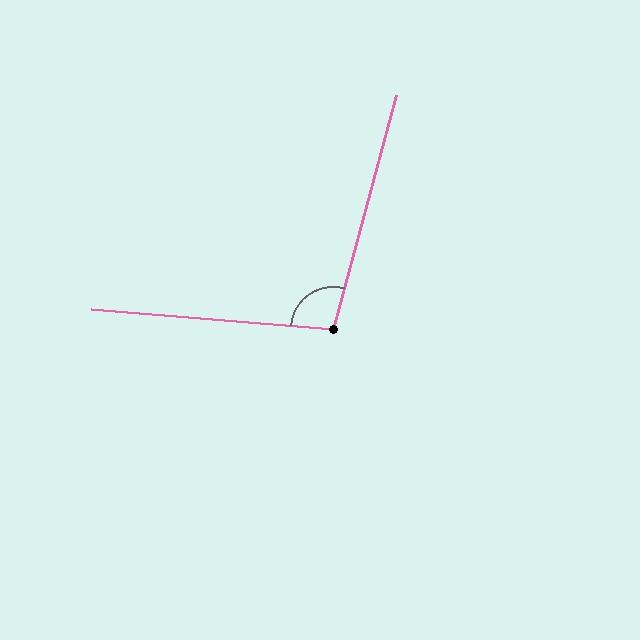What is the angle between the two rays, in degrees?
Approximately 101 degrees.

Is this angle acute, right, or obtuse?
It is obtuse.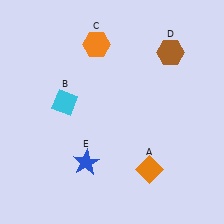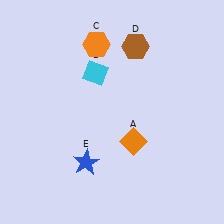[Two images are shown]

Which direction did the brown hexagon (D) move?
The brown hexagon (D) moved left.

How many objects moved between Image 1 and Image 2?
3 objects moved between the two images.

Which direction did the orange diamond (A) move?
The orange diamond (A) moved up.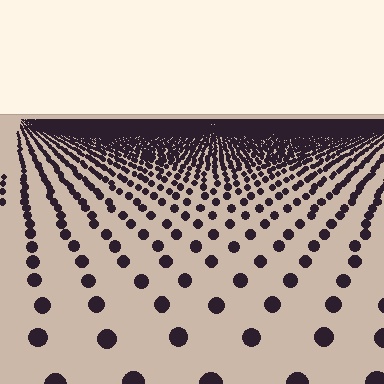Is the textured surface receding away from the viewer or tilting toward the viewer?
The surface is receding away from the viewer. Texture elements get smaller and denser toward the top.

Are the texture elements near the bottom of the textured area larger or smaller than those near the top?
Larger. Near the bottom, elements are closer to the viewer and appear at a bigger on-screen size.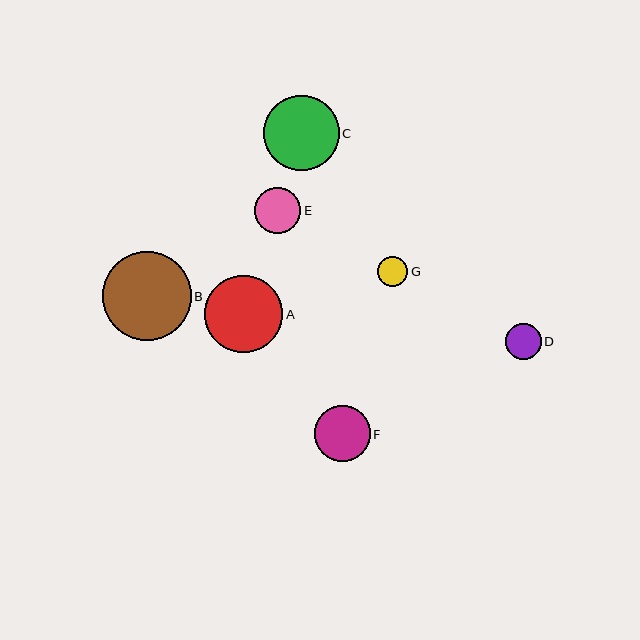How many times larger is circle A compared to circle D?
Circle A is approximately 2.2 times the size of circle D.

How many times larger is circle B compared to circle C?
Circle B is approximately 1.2 times the size of circle C.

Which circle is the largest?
Circle B is the largest with a size of approximately 89 pixels.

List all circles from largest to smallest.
From largest to smallest: B, A, C, F, E, D, G.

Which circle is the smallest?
Circle G is the smallest with a size of approximately 30 pixels.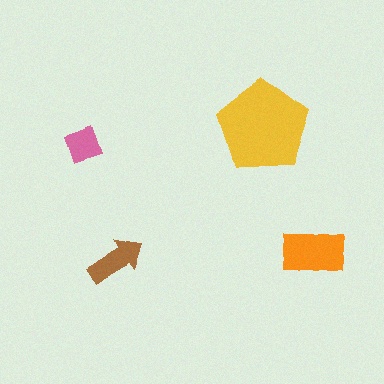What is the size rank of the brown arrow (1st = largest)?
3rd.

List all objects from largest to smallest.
The yellow pentagon, the orange rectangle, the brown arrow, the pink square.